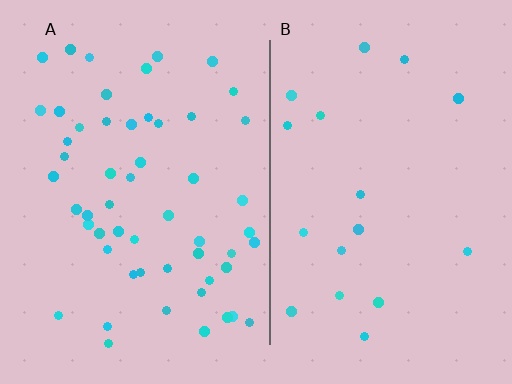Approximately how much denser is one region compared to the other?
Approximately 3.1× — region A over region B.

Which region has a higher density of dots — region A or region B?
A (the left).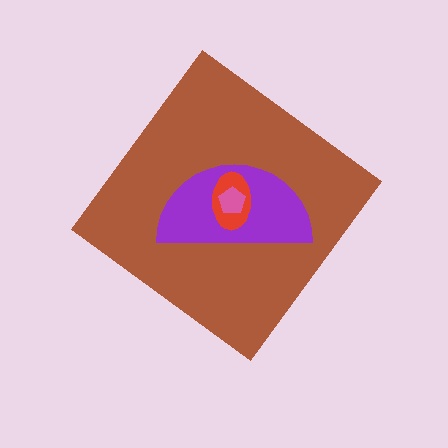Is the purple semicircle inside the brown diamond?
Yes.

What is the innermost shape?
The pink pentagon.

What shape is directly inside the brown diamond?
The purple semicircle.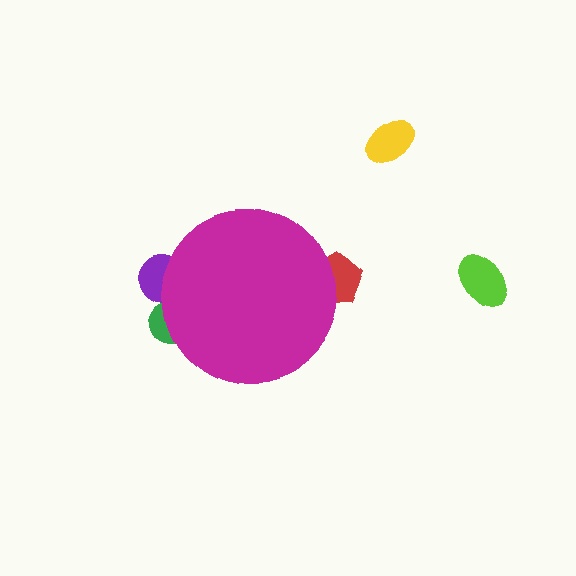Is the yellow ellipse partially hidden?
No, the yellow ellipse is fully visible.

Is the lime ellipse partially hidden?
No, the lime ellipse is fully visible.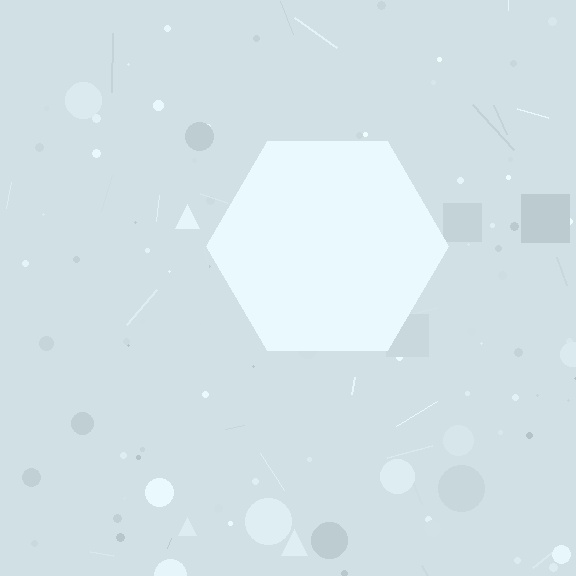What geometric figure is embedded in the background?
A hexagon is embedded in the background.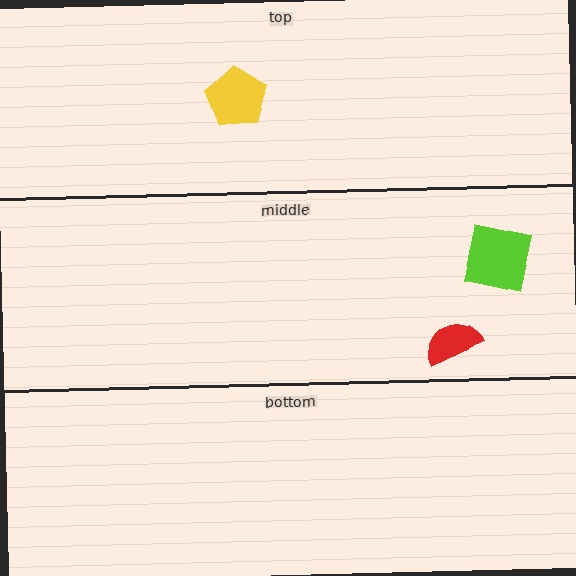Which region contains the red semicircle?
The middle region.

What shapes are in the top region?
The yellow pentagon.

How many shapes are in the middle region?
2.